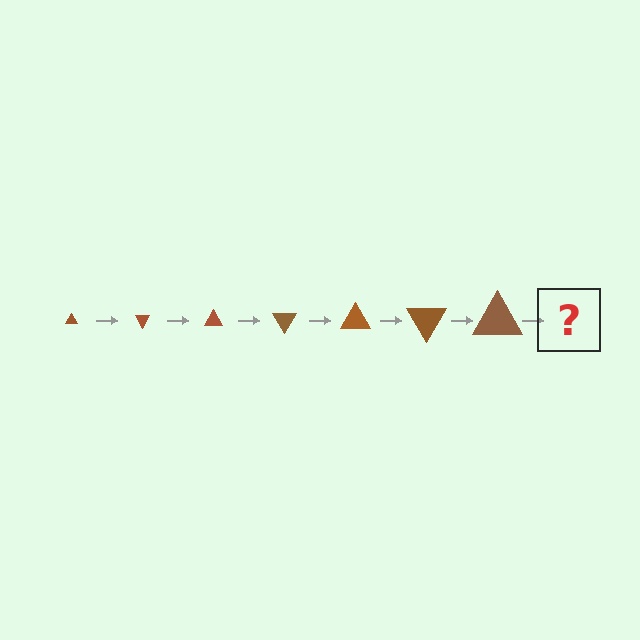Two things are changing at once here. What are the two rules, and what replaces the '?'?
The two rules are that the triangle grows larger each step and it rotates 60 degrees each step. The '?' should be a triangle, larger than the previous one and rotated 420 degrees from the start.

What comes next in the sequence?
The next element should be a triangle, larger than the previous one and rotated 420 degrees from the start.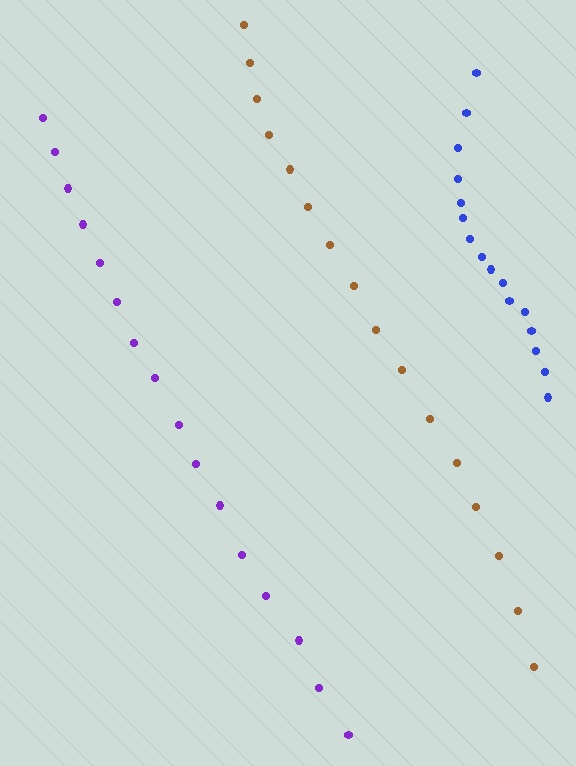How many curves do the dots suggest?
There are 3 distinct paths.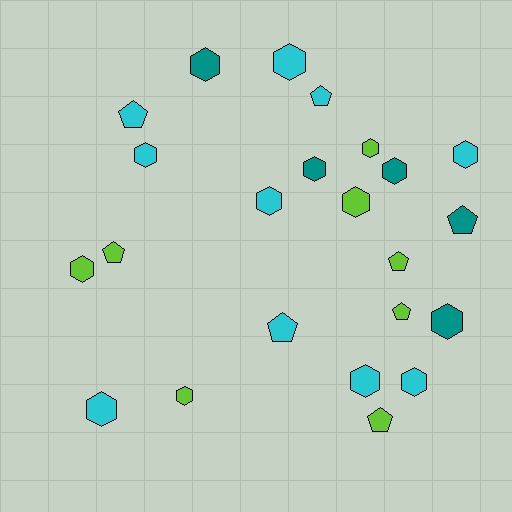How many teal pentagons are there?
There is 1 teal pentagon.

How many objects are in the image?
There are 23 objects.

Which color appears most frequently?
Cyan, with 10 objects.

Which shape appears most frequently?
Hexagon, with 15 objects.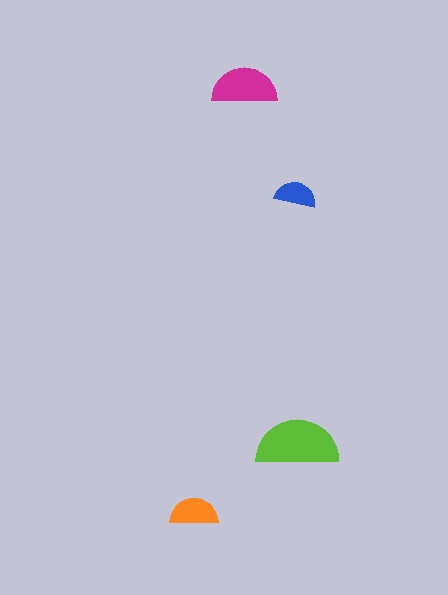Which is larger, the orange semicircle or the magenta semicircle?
The magenta one.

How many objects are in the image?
There are 4 objects in the image.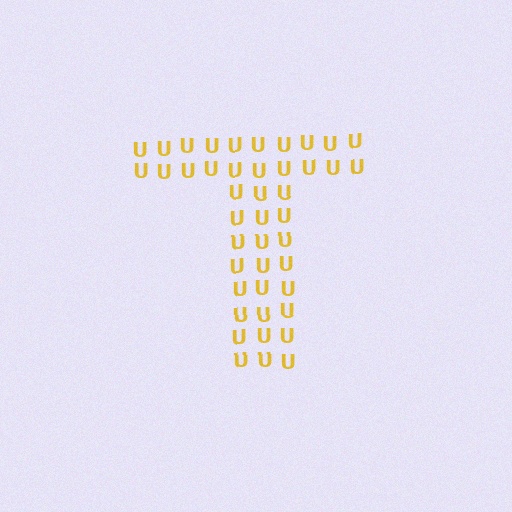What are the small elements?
The small elements are letter U's.